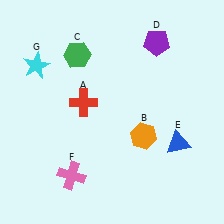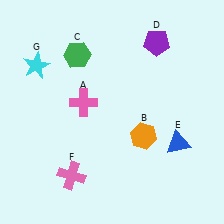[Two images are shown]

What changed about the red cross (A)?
In Image 1, A is red. In Image 2, it changed to pink.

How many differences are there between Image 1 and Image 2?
There is 1 difference between the two images.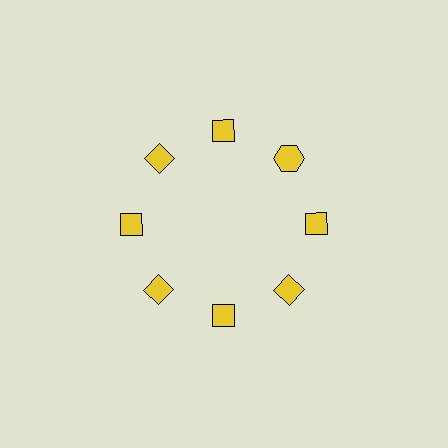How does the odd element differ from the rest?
It has a different shape: hexagon instead of diamond.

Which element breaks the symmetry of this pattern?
The yellow hexagon at roughly the 2 o'clock position breaks the symmetry. All other shapes are yellow diamonds.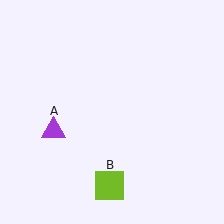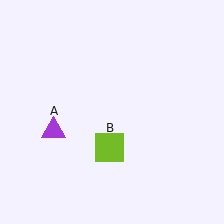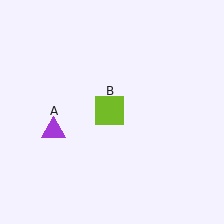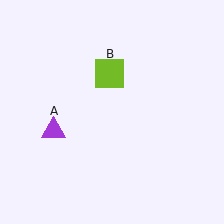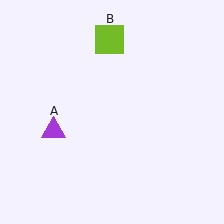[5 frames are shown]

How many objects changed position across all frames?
1 object changed position: lime square (object B).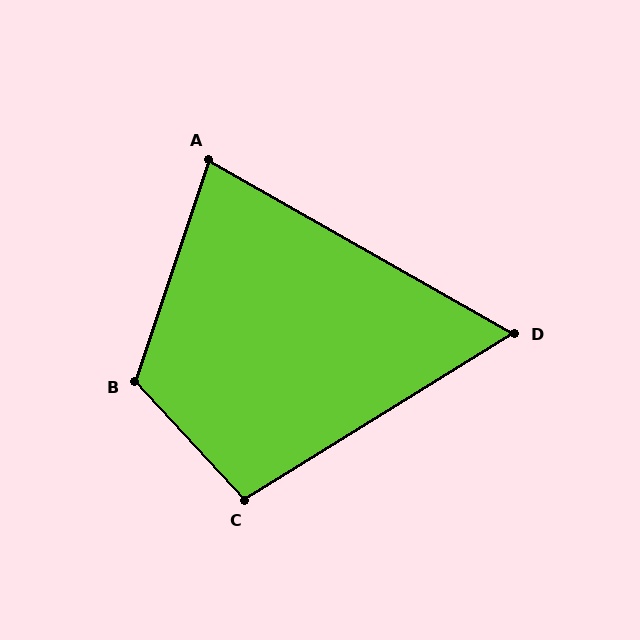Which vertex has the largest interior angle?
B, at approximately 119 degrees.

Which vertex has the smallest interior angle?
D, at approximately 61 degrees.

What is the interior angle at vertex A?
Approximately 79 degrees (acute).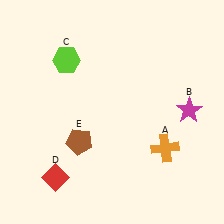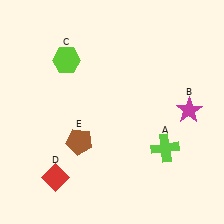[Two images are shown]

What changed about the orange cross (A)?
In Image 1, A is orange. In Image 2, it changed to lime.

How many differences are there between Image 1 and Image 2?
There is 1 difference between the two images.